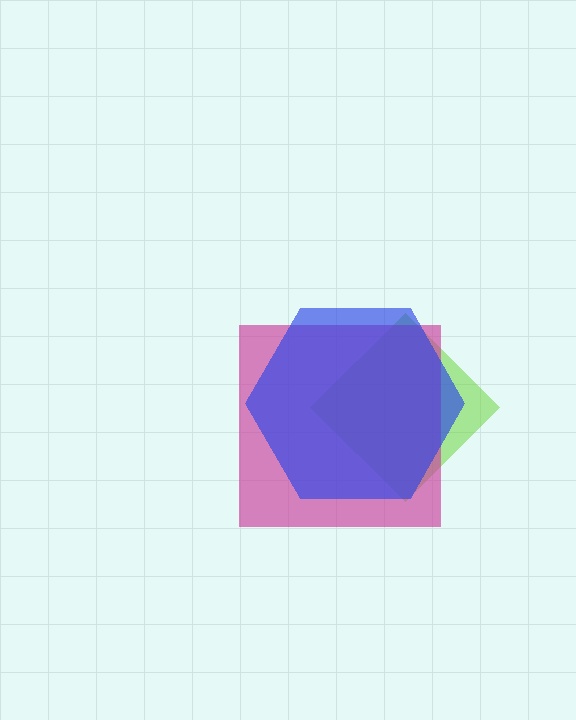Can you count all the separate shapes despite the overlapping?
Yes, there are 3 separate shapes.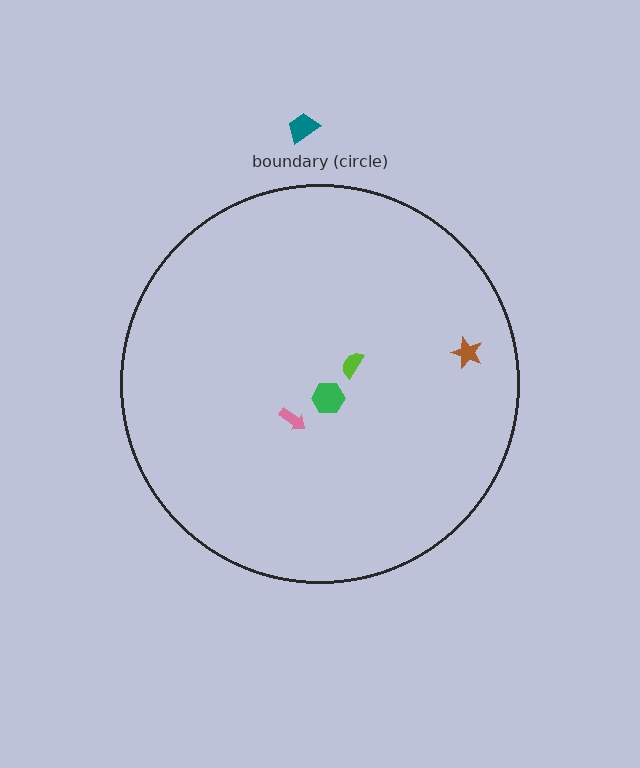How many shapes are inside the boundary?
4 inside, 1 outside.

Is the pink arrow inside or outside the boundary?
Inside.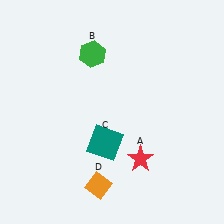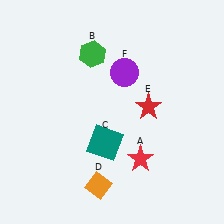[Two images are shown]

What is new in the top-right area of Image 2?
A red star (E) was added in the top-right area of Image 2.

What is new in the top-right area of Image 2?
A purple circle (F) was added in the top-right area of Image 2.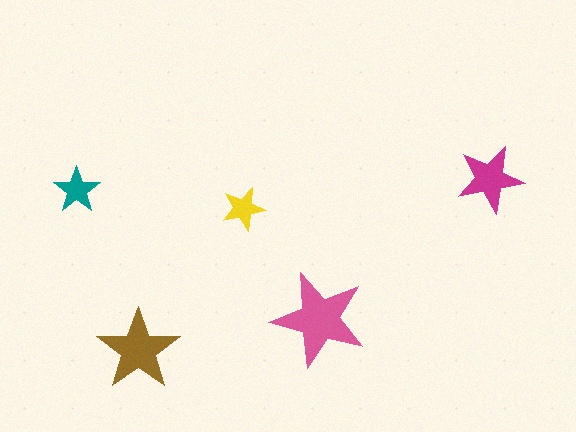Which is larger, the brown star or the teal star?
The brown one.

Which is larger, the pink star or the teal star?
The pink one.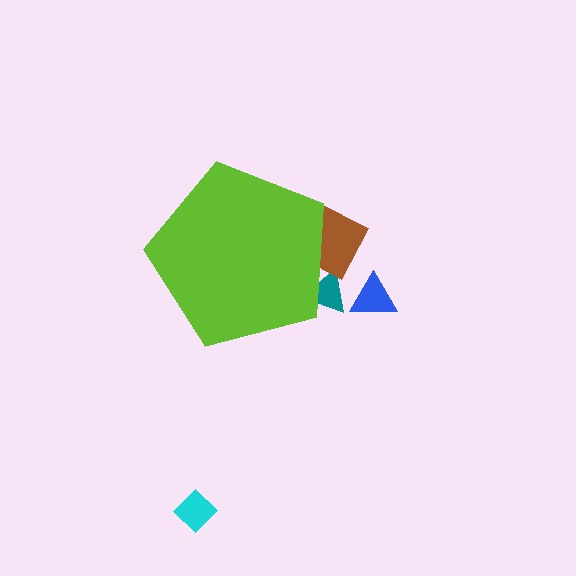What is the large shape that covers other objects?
A lime pentagon.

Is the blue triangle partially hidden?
No, the blue triangle is fully visible.